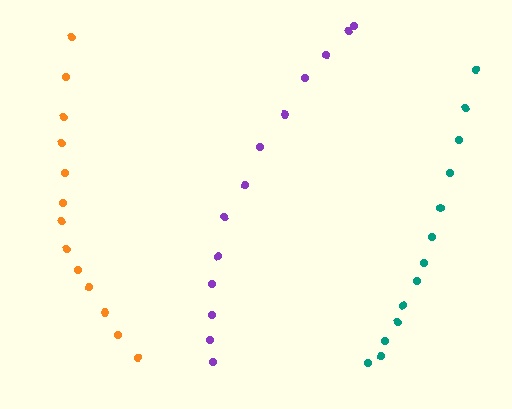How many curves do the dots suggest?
There are 3 distinct paths.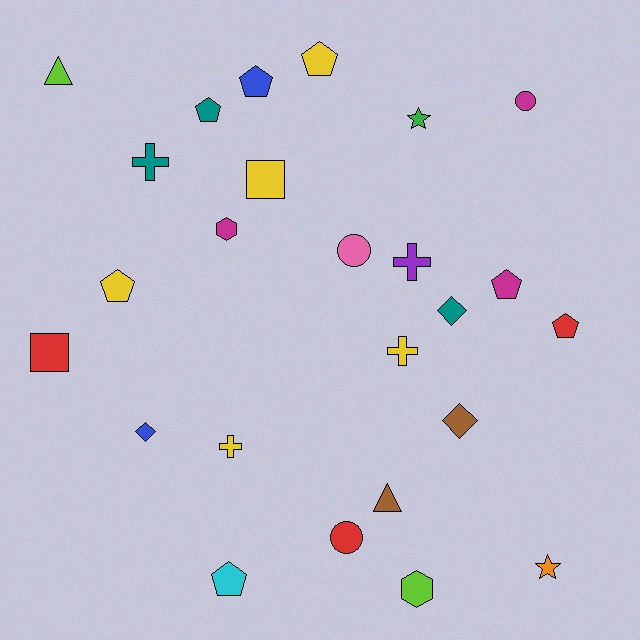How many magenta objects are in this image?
There are 3 magenta objects.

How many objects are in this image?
There are 25 objects.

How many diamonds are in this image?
There are 3 diamonds.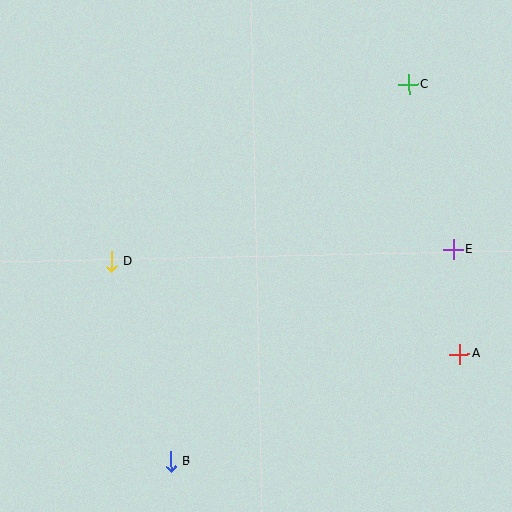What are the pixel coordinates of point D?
Point D is at (111, 262).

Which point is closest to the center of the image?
Point D at (111, 262) is closest to the center.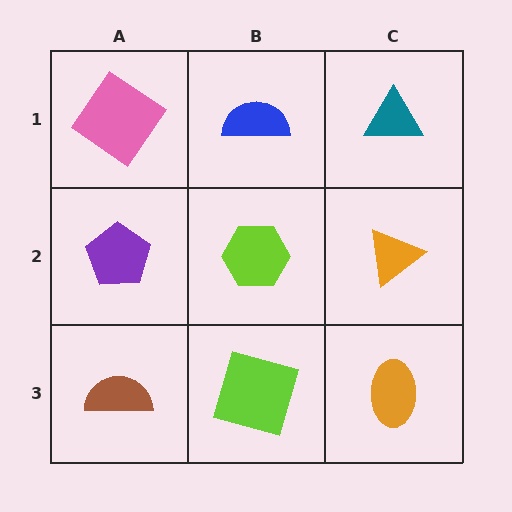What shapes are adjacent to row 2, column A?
A pink diamond (row 1, column A), a brown semicircle (row 3, column A), a lime hexagon (row 2, column B).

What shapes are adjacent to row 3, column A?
A purple pentagon (row 2, column A), a lime square (row 3, column B).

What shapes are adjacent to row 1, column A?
A purple pentagon (row 2, column A), a blue semicircle (row 1, column B).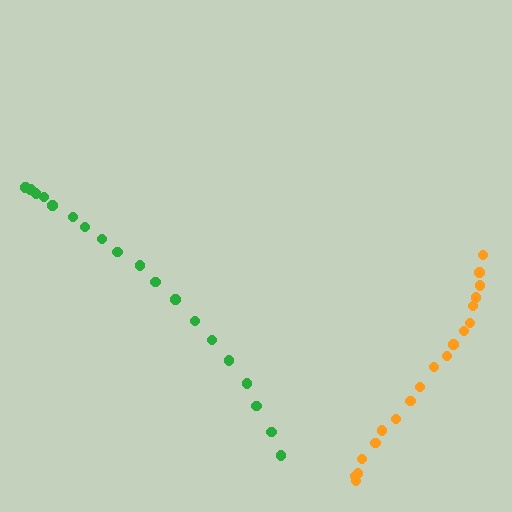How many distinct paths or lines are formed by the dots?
There are 2 distinct paths.